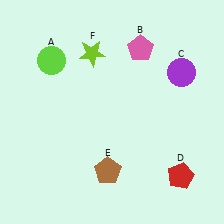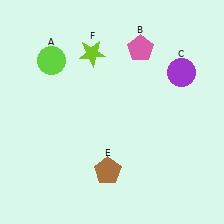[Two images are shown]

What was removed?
The red pentagon (D) was removed in Image 2.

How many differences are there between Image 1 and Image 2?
There is 1 difference between the two images.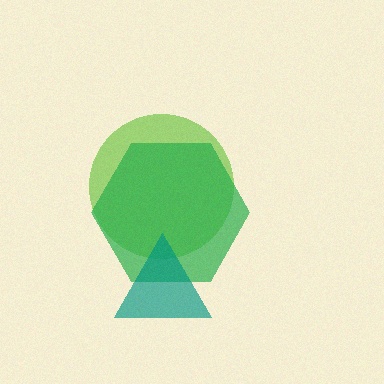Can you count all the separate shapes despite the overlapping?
Yes, there are 3 separate shapes.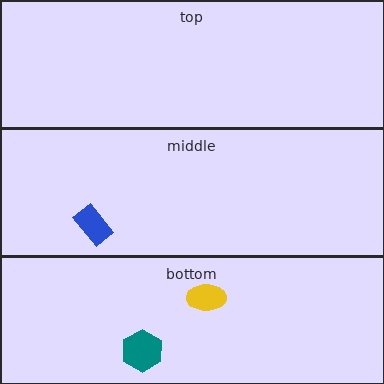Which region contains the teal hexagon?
The bottom region.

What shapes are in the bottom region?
The teal hexagon, the yellow ellipse.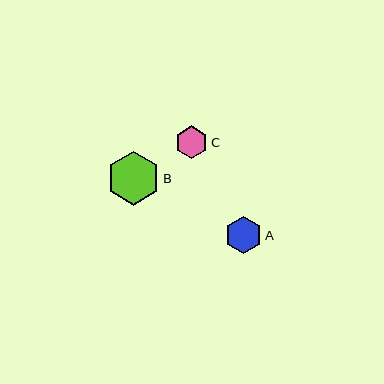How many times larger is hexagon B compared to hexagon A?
Hexagon B is approximately 1.5 times the size of hexagon A.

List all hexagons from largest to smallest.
From largest to smallest: B, A, C.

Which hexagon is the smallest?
Hexagon C is the smallest with a size of approximately 33 pixels.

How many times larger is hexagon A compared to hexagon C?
Hexagon A is approximately 1.1 times the size of hexagon C.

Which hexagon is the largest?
Hexagon B is the largest with a size of approximately 54 pixels.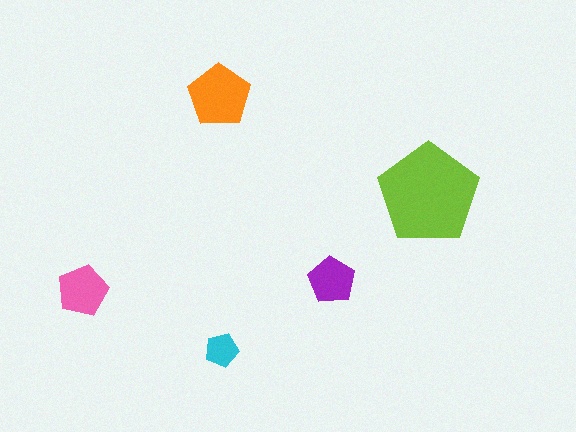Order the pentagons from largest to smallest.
the lime one, the orange one, the pink one, the purple one, the cyan one.